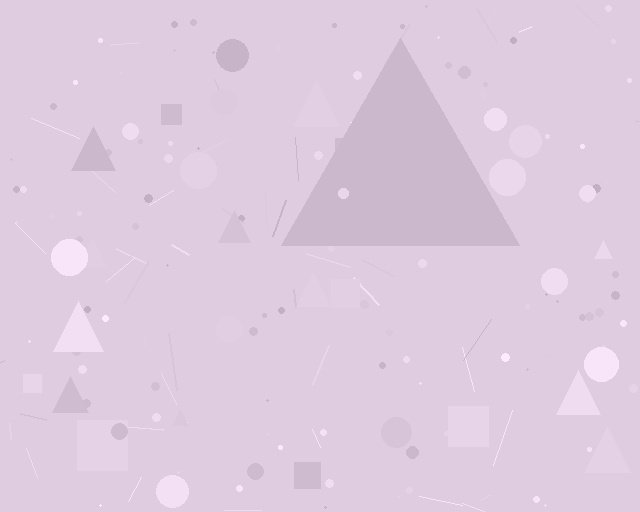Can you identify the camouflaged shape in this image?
The camouflaged shape is a triangle.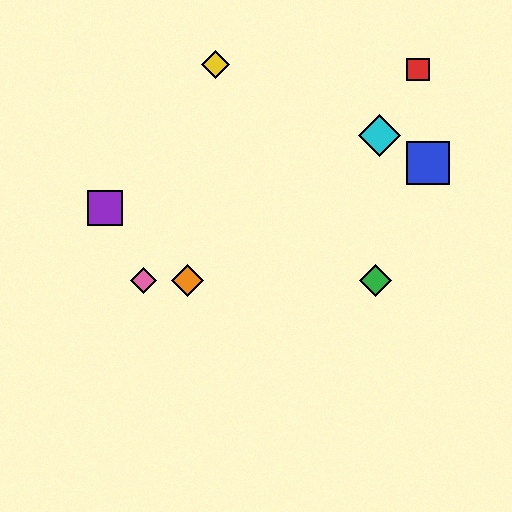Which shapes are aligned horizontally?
The green diamond, the orange diamond, the pink diamond are aligned horizontally.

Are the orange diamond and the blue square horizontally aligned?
No, the orange diamond is at y≈281 and the blue square is at y≈163.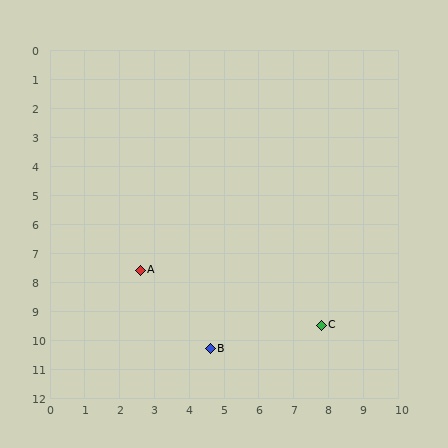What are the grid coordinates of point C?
Point C is at approximately (7.8, 9.5).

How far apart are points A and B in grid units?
Points A and B are about 3.4 grid units apart.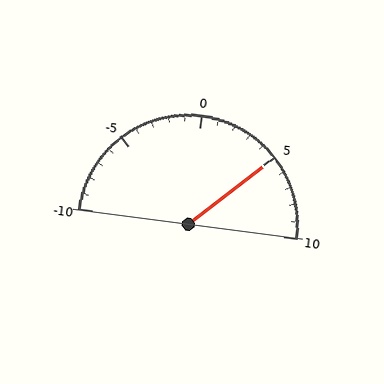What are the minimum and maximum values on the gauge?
The gauge ranges from -10 to 10.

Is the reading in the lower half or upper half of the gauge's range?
The reading is in the upper half of the range (-10 to 10).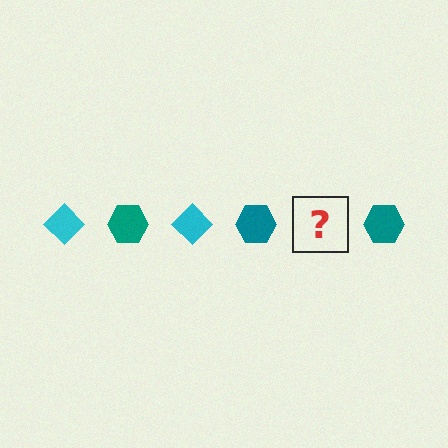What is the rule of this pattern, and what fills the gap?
The rule is that the pattern alternates between cyan diamond and teal hexagon. The gap should be filled with a cyan diamond.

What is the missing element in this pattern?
The missing element is a cyan diamond.